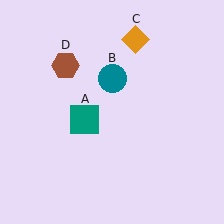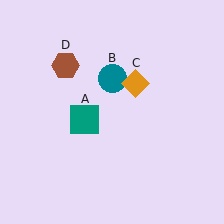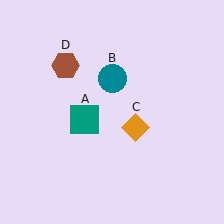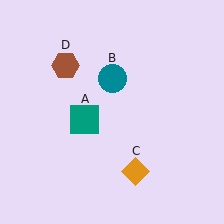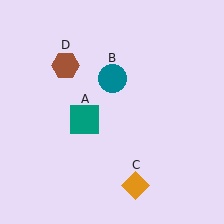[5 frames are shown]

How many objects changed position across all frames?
1 object changed position: orange diamond (object C).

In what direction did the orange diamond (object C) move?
The orange diamond (object C) moved down.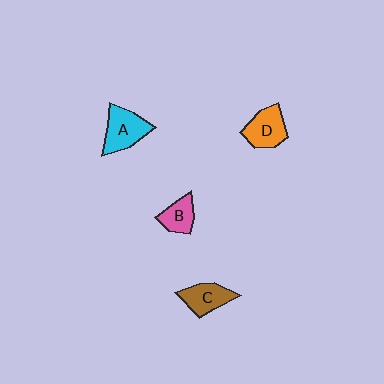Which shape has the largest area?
Shape A (cyan).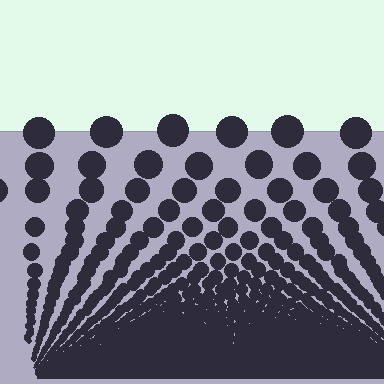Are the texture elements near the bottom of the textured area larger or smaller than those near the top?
Smaller. The gradient is inverted — elements near the bottom are smaller and denser.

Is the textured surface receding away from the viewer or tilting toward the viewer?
The surface appears to tilt toward the viewer. Texture elements get larger and sparser toward the top.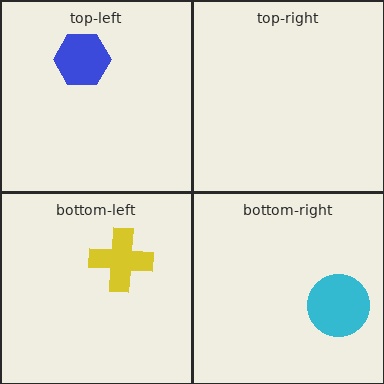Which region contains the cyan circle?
The bottom-right region.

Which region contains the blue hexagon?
The top-left region.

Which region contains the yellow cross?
The bottom-left region.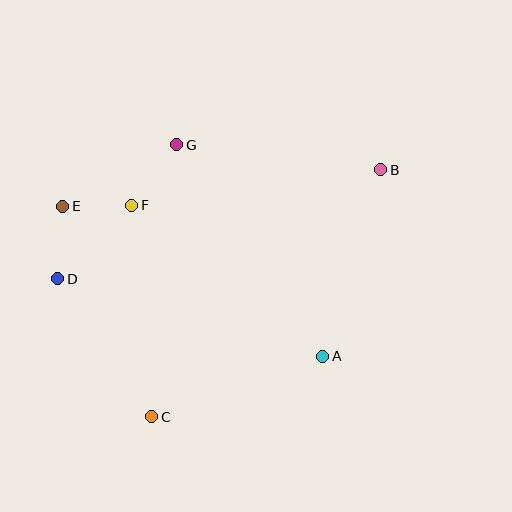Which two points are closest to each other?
Points E and F are closest to each other.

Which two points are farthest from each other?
Points B and D are farthest from each other.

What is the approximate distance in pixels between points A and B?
The distance between A and B is approximately 195 pixels.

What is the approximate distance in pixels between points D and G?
The distance between D and G is approximately 179 pixels.